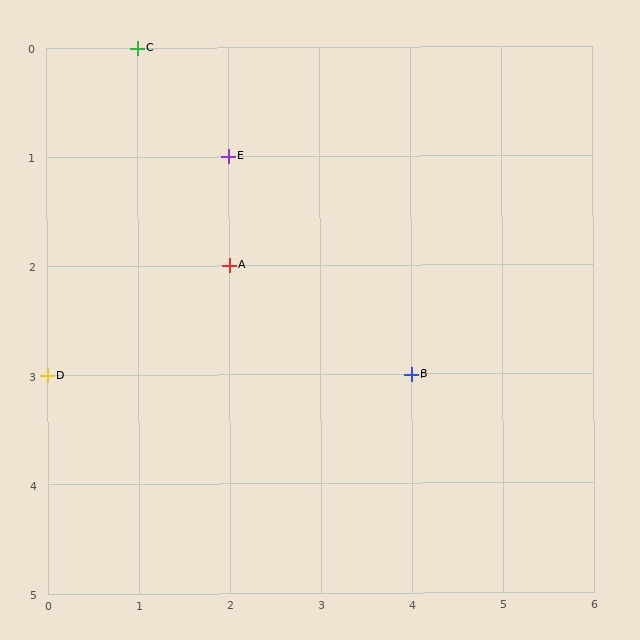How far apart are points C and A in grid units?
Points C and A are 1 column and 2 rows apart (about 2.2 grid units diagonally).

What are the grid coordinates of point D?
Point D is at grid coordinates (0, 3).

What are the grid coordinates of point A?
Point A is at grid coordinates (2, 2).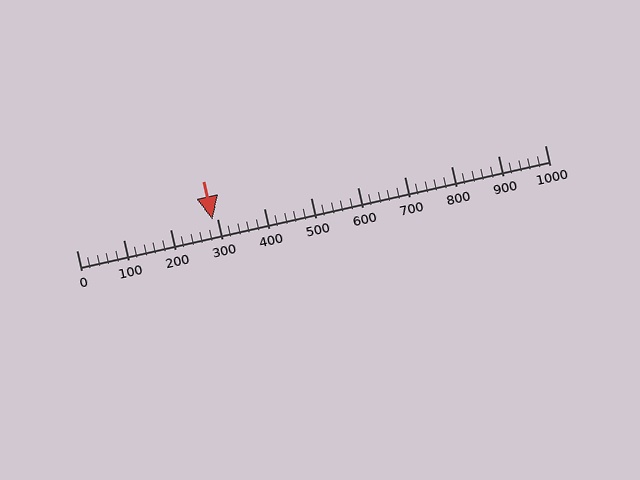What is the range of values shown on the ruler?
The ruler shows values from 0 to 1000.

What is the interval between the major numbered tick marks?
The major tick marks are spaced 100 units apart.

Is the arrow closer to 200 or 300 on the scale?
The arrow is closer to 300.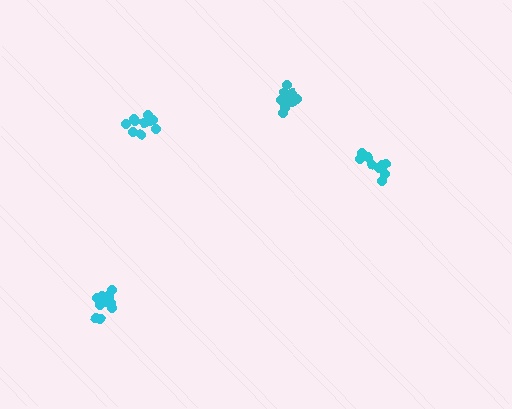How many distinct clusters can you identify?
There are 4 distinct clusters.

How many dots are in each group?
Group 1: 11 dots, Group 2: 10 dots, Group 3: 12 dots, Group 4: 13 dots (46 total).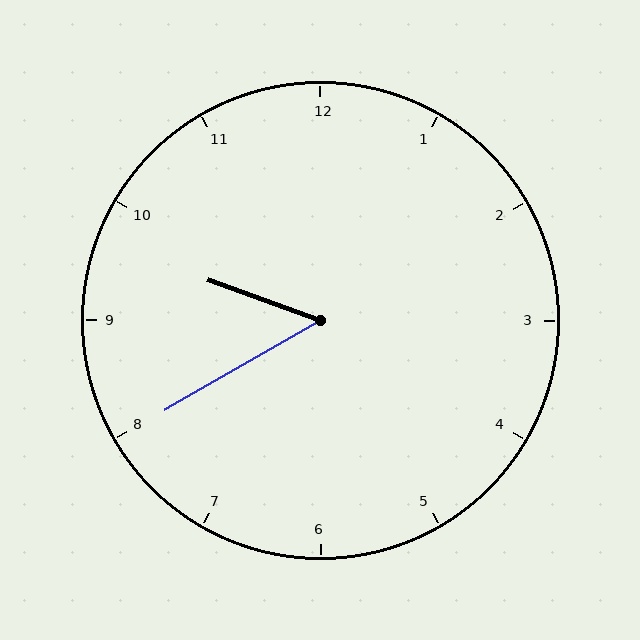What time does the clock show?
9:40.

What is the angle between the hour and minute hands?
Approximately 50 degrees.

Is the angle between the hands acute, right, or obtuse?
It is acute.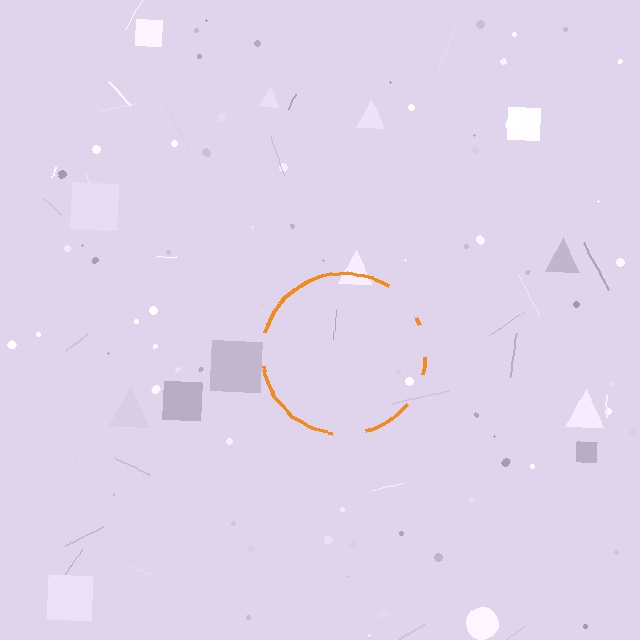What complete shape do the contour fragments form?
The contour fragments form a circle.